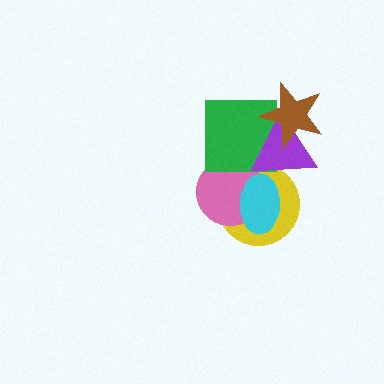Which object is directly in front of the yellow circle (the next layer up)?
The pink circle is directly in front of the yellow circle.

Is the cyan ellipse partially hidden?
Yes, it is partially covered by another shape.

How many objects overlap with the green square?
3 objects overlap with the green square.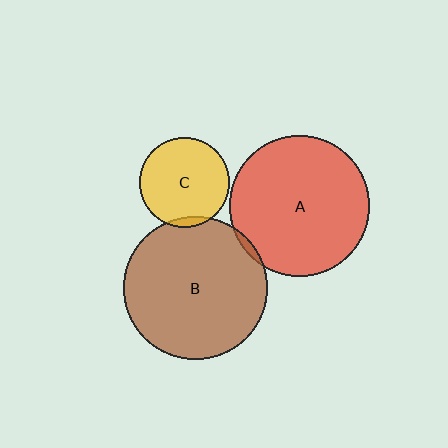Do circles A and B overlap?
Yes.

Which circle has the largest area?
Circle B (brown).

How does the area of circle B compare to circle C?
Approximately 2.6 times.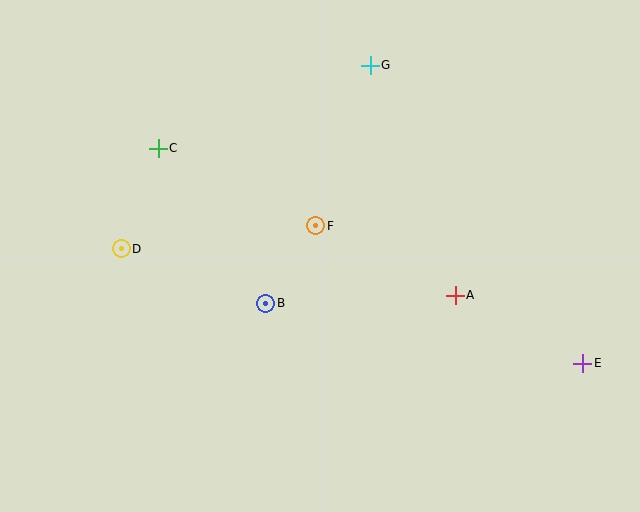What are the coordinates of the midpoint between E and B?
The midpoint between E and B is at (424, 333).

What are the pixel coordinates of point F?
Point F is at (316, 226).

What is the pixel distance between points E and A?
The distance between E and A is 144 pixels.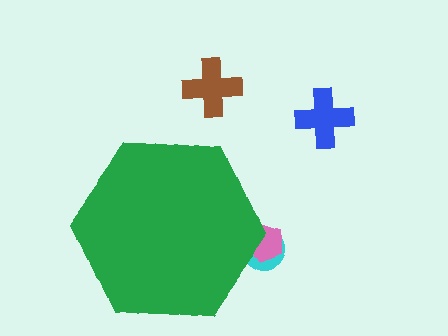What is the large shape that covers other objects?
A green hexagon.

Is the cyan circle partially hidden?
Yes, the cyan circle is partially hidden behind the green hexagon.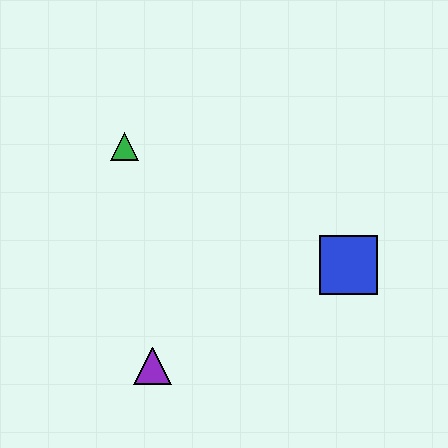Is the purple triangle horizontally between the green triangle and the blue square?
Yes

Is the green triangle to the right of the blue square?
No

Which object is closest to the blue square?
The purple triangle is closest to the blue square.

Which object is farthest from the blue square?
The green triangle is farthest from the blue square.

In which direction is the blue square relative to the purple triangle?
The blue square is to the right of the purple triangle.